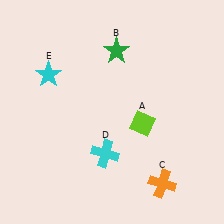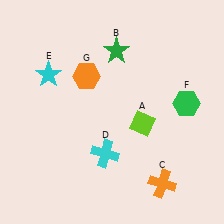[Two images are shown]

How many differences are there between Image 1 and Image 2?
There are 2 differences between the two images.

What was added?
A green hexagon (F), an orange hexagon (G) were added in Image 2.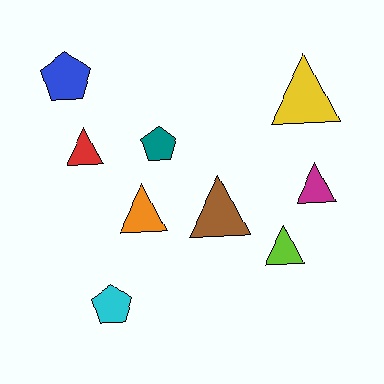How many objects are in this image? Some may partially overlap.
There are 9 objects.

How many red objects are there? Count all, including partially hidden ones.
There is 1 red object.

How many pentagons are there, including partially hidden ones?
There are 3 pentagons.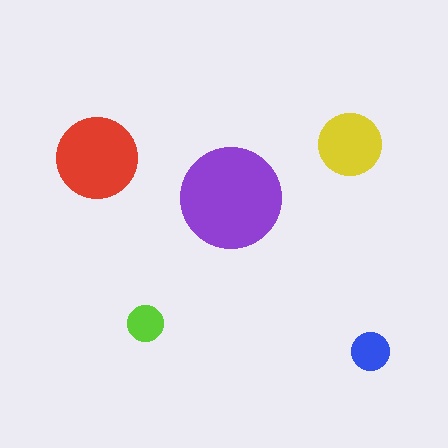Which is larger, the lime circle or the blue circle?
The blue one.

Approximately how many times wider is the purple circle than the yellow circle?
About 1.5 times wider.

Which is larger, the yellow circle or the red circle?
The red one.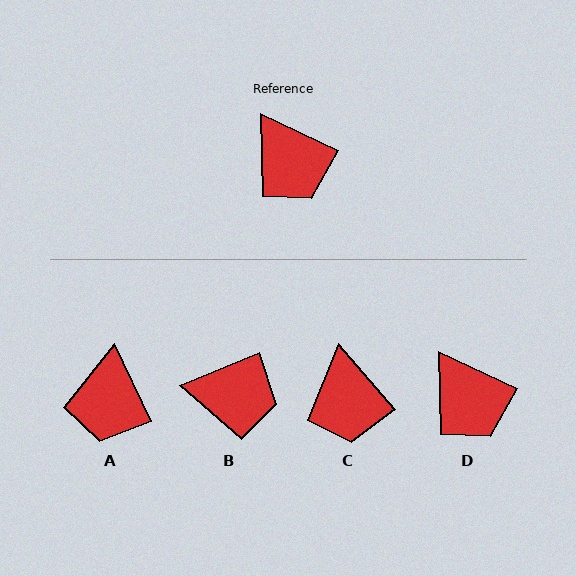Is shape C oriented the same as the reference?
No, it is off by about 24 degrees.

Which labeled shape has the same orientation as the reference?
D.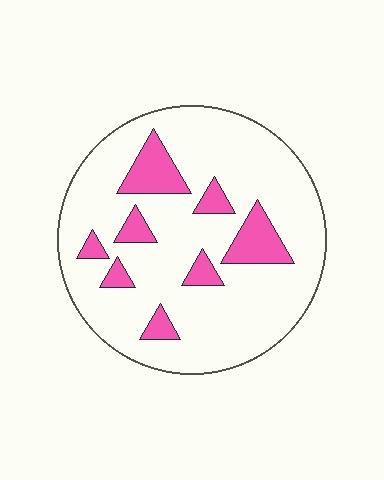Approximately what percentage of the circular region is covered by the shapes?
Approximately 15%.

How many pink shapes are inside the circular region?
8.